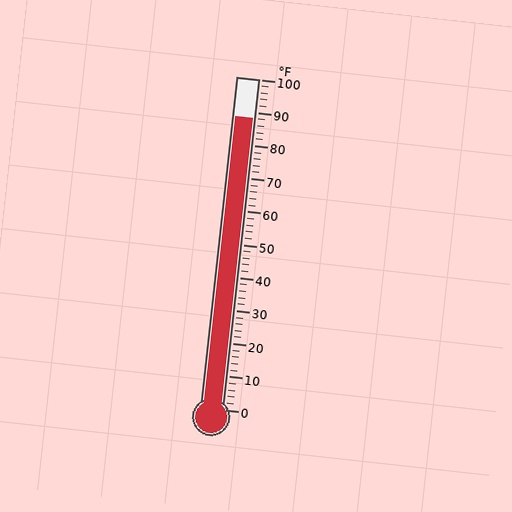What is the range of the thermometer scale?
The thermometer scale ranges from 0°F to 100°F.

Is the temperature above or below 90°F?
The temperature is below 90°F.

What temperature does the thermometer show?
The thermometer shows approximately 88°F.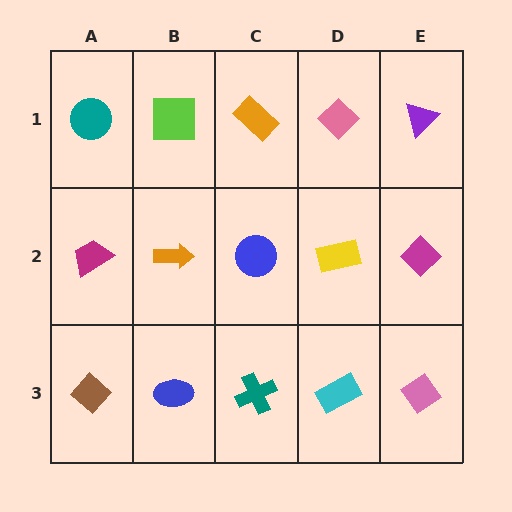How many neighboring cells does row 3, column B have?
3.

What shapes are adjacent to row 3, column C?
A blue circle (row 2, column C), a blue ellipse (row 3, column B), a cyan rectangle (row 3, column D).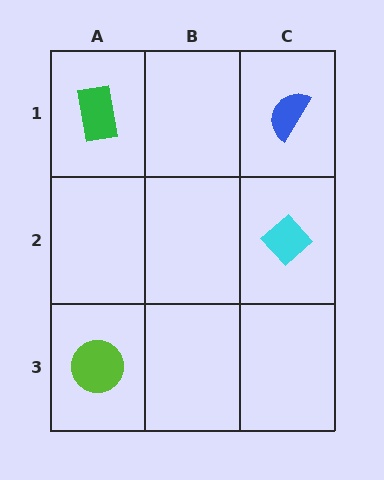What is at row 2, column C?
A cyan diamond.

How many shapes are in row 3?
1 shape.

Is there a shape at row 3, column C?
No, that cell is empty.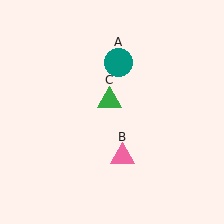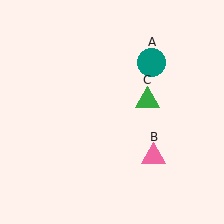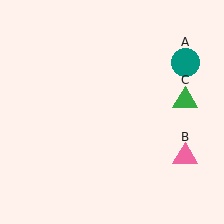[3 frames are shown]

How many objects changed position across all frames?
3 objects changed position: teal circle (object A), pink triangle (object B), green triangle (object C).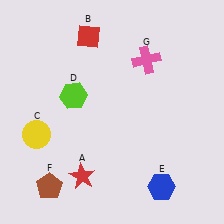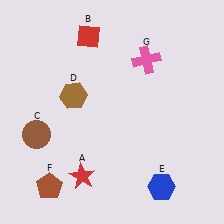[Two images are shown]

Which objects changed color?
C changed from yellow to brown. D changed from lime to brown.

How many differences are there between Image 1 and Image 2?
There are 2 differences between the two images.